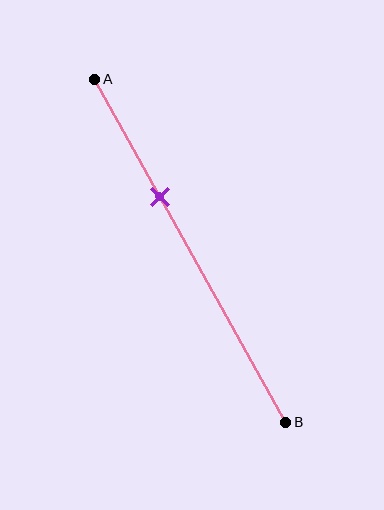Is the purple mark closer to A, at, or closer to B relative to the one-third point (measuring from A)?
The purple mark is approximately at the one-third point of segment AB.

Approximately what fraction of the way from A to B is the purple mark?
The purple mark is approximately 35% of the way from A to B.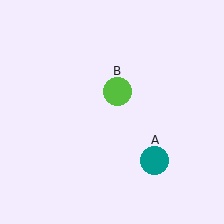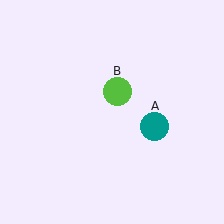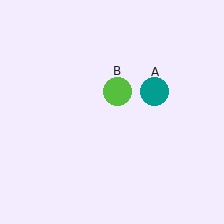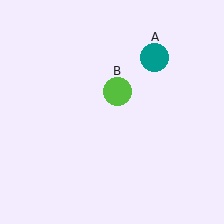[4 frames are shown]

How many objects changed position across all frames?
1 object changed position: teal circle (object A).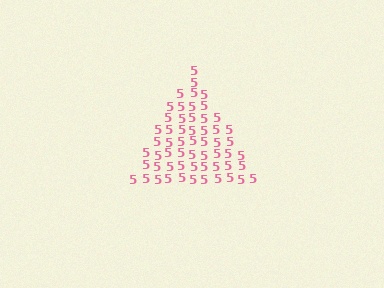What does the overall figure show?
The overall figure shows a triangle.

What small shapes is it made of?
It is made of small digit 5's.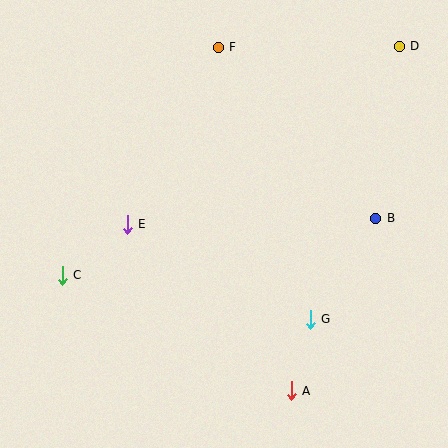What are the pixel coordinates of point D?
Point D is at (399, 46).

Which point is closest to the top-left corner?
Point F is closest to the top-left corner.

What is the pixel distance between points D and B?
The distance between D and B is 174 pixels.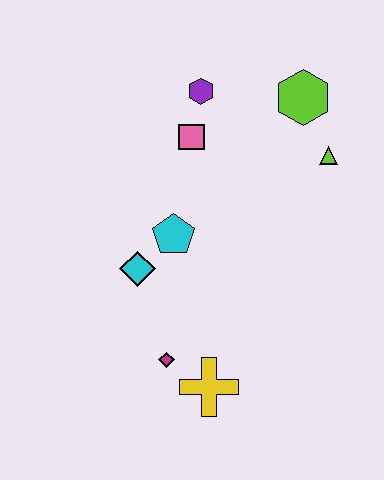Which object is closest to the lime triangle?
The lime hexagon is closest to the lime triangle.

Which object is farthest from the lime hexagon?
The yellow cross is farthest from the lime hexagon.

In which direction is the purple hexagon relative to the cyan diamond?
The purple hexagon is above the cyan diamond.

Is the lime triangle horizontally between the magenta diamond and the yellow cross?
No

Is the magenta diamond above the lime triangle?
No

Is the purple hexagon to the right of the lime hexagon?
No